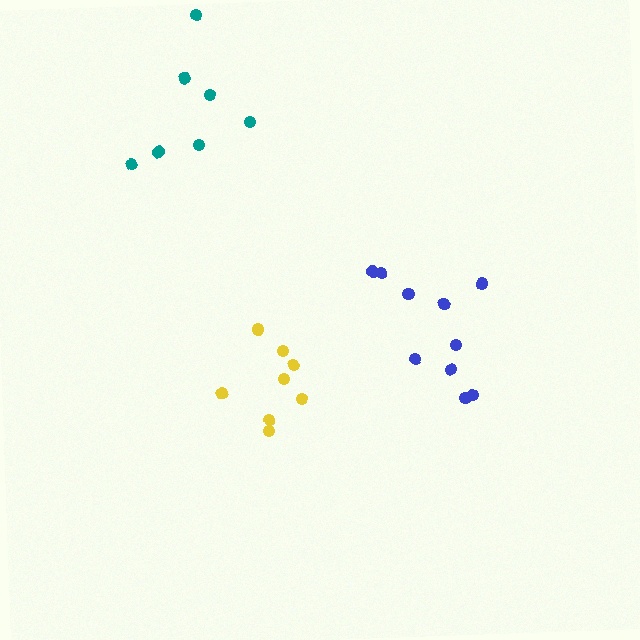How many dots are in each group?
Group 1: 10 dots, Group 2: 8 dots, Group 3: 7 dots (25 total).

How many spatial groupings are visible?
There are 3 spatial groupings.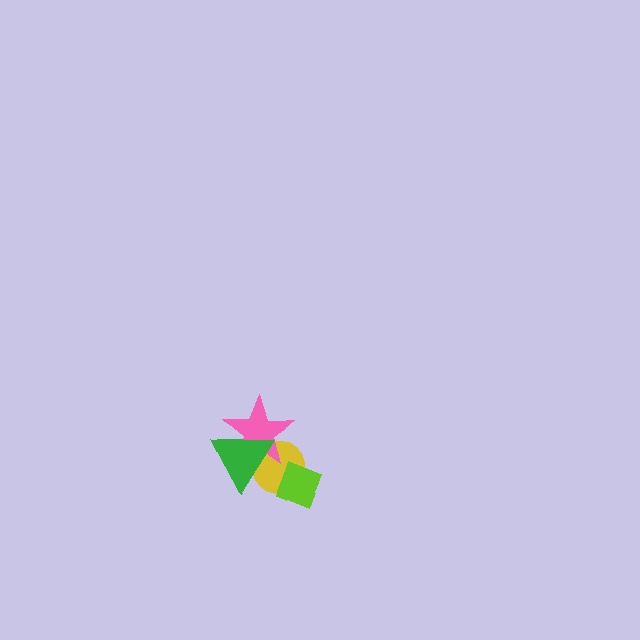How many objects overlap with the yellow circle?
3 objects overlap with the yellow circle.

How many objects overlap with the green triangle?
2 objects overlap with the green triangle.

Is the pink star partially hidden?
Yes, it is partially covered by another shape.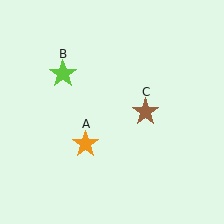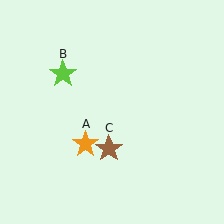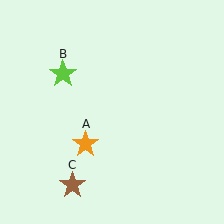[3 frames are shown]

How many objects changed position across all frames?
1 object changed position: brown star (object C).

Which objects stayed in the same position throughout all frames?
Orange star (object A) and lime star (object B) remained stationary.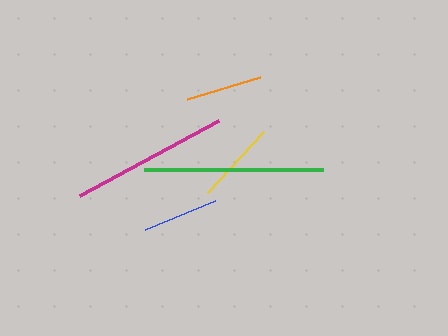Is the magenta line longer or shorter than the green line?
The green line is longer than the magenta line.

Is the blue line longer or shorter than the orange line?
The orange line is longer than the blue line.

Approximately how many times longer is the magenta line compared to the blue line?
The magenta line is approximately 2.1 times the length of the blue line.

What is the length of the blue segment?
The blue segment is approximately 76 pixels long.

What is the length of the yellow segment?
The yellow segment is approximately 82 pixels long.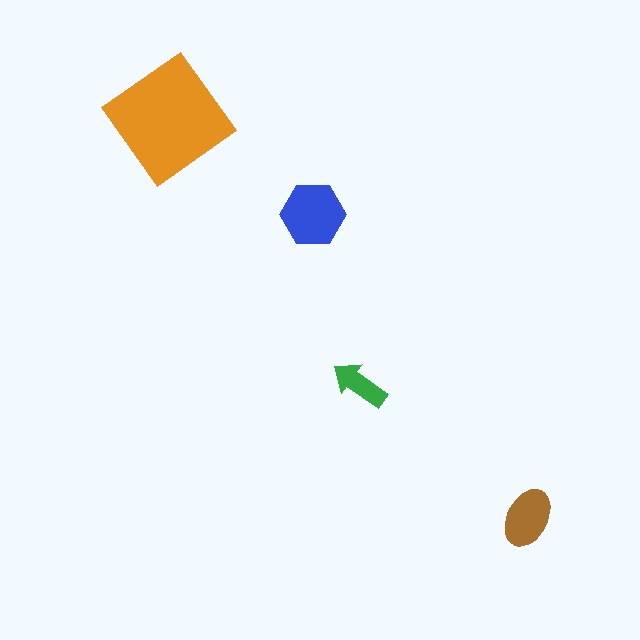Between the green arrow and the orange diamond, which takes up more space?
The orange diamond.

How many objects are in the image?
There are 4 objects in the image.